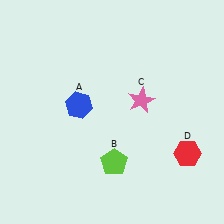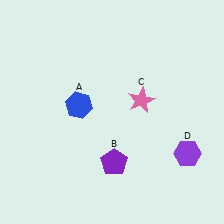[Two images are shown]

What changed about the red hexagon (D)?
In Image 1, D is red. In Image 2, it changed to purple.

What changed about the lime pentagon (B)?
In Image 1, B is lime. In Image 2, it changed to purple.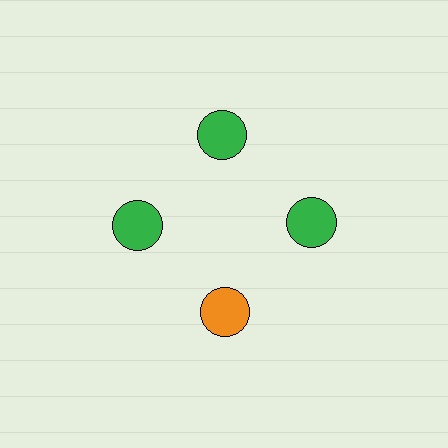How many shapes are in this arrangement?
There are 4 shapes arranged in a ring pattern.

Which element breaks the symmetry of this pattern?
The orange circle at roughly the 6 o'clock position breaks the symmetry. All other shapes are green circles.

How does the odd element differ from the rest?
It has a different color: orange instead of green.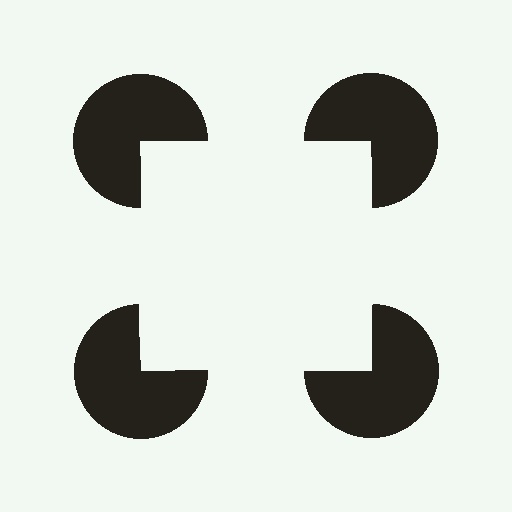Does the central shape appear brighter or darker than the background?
It typically appears slightly brighter than the background, even though no actual brightness change is drawn.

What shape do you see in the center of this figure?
An illusory square — its edges are inferred from the aligned wedge cuts in the pac-man discs, not physically drawn.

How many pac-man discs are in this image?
There are 4 — one at each vertex of the illusory square.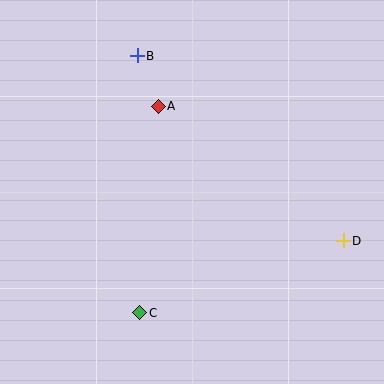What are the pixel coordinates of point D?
Point D is at (343, 241).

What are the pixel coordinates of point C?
Point C is at (140, 313).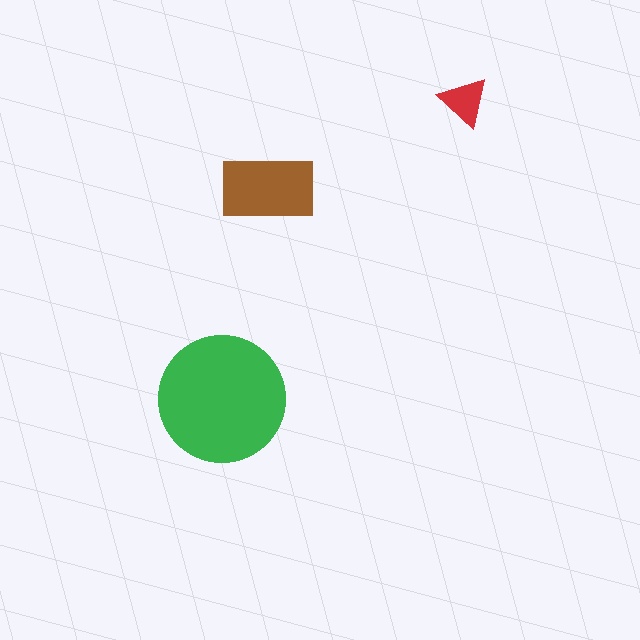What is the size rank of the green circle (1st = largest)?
1st.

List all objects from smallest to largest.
The red triangle, the brown rectangle, the green circle.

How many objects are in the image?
There are 3 objects in the image.